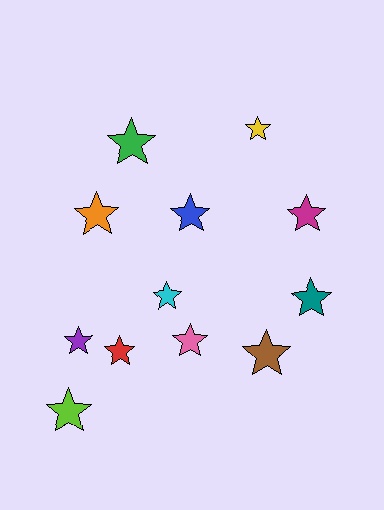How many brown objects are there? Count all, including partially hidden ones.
There is 1 brown object.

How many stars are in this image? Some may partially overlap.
There are 12 stars.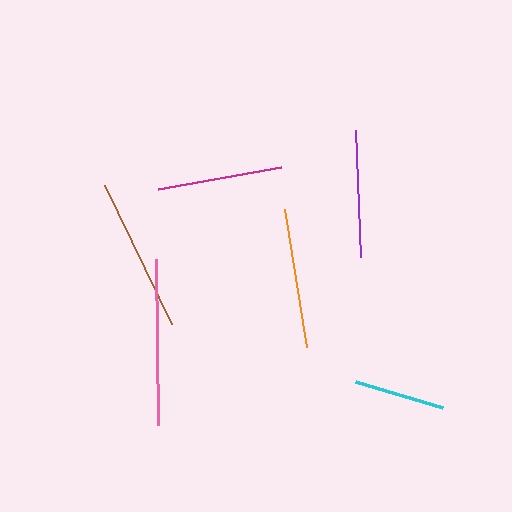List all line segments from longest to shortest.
From longest to shortest: pink, brown, orange, purple, magenta, cyan.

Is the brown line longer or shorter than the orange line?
The brown line is longer than the orange line.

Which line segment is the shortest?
The cyan line is the shortest at approximately 91 pixels.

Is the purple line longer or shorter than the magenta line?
The purple line is longer than the magenta line.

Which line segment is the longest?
The pink line is the longest at approximately 166 pixels.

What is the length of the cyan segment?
The cyan segment is approximately 91 pixels long.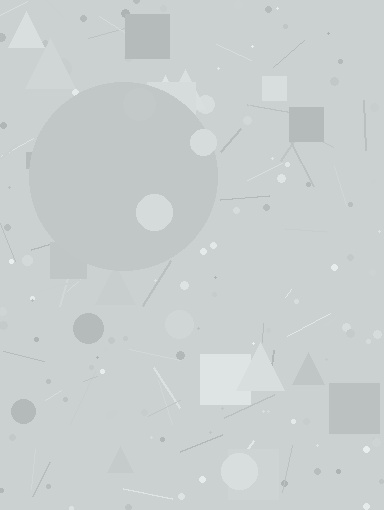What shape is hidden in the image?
A circle is hidden in the image.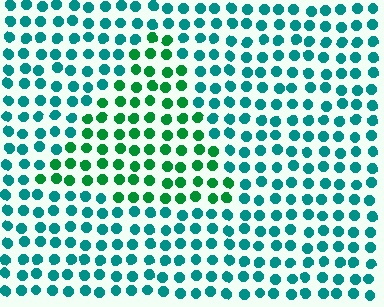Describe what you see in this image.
The image is filled with small teal elements in a uniform arrangement. A triangle-shaped region is visible where the elements are tinted to a slightly different hue, forming a subtle color boundary.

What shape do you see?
I see a triangle.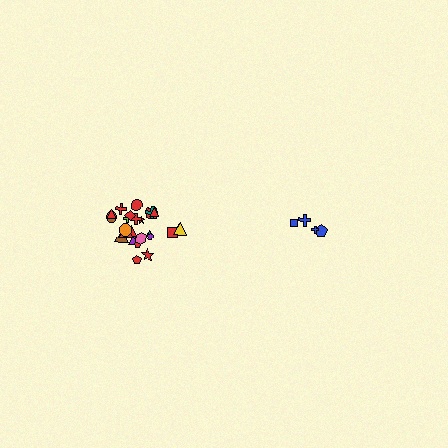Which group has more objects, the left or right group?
The left group.